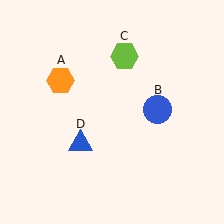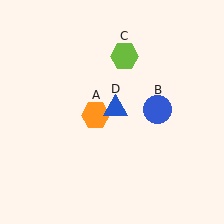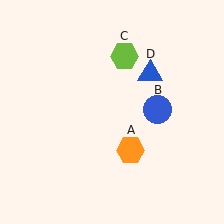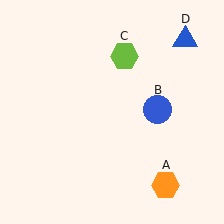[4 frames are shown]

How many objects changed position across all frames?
2 objects changed position: orange hexagon (object A), blue triangle (object D).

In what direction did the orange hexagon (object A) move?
The orange hexagon (object A) moved down and to the right.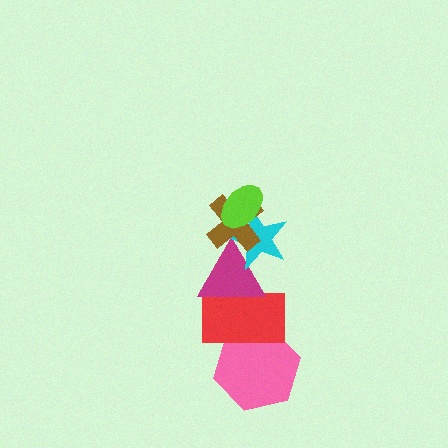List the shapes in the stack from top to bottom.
From top to bottom: the lime ellipse, the brown cross, the cyan star, the magenta triangle, the red rectangle, the pink hexagon.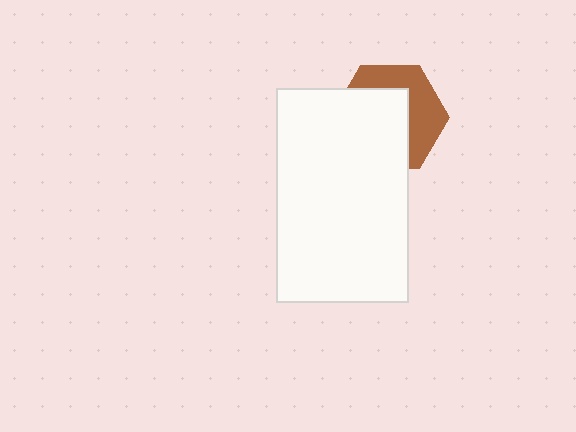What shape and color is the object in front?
The object in front is a white rectangle.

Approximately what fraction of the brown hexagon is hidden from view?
Roughly 59% of the brown hexagon is hidden behind the white rectangle.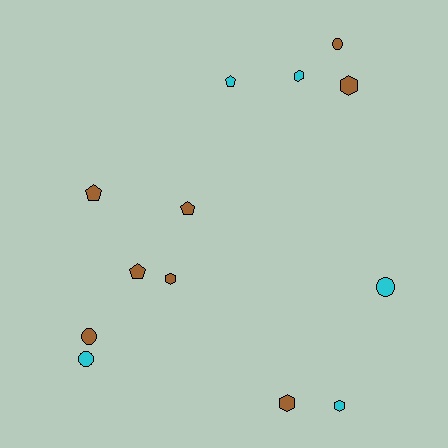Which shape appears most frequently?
Hexagon, with 5 objects.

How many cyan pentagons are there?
There is 1 cyan pentagon.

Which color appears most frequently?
Brown, with 8 objects.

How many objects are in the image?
There are 13 objects.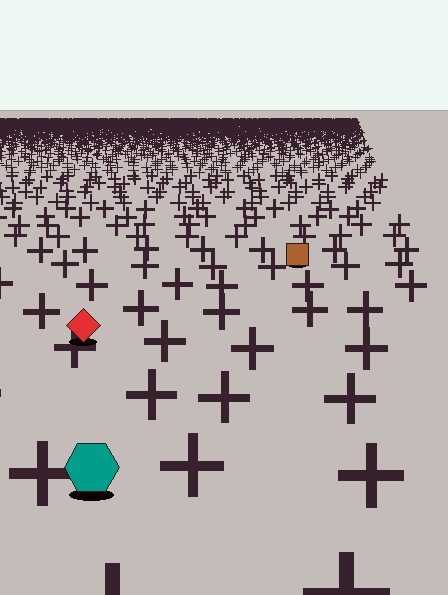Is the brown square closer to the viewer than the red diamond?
No. The red diamond is closer — you can tell from the texture gradient: the ground texture is coarser near it.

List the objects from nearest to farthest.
From nearest to farthest: the teal hexagon, the red diamond, the brown square.